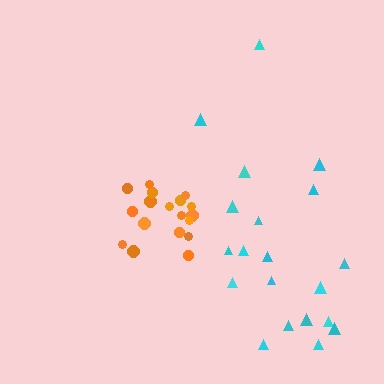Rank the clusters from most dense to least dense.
orange, cyan.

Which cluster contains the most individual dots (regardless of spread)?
Cyan (20).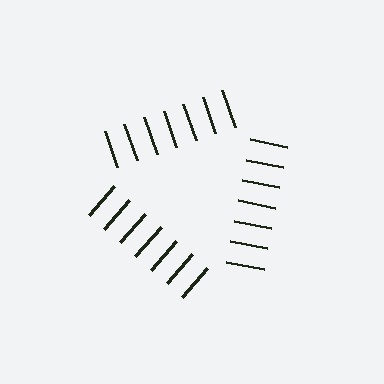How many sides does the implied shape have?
3 sides — the line-ends trace a triangle.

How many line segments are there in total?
21 — 7 along each of the 3 edges.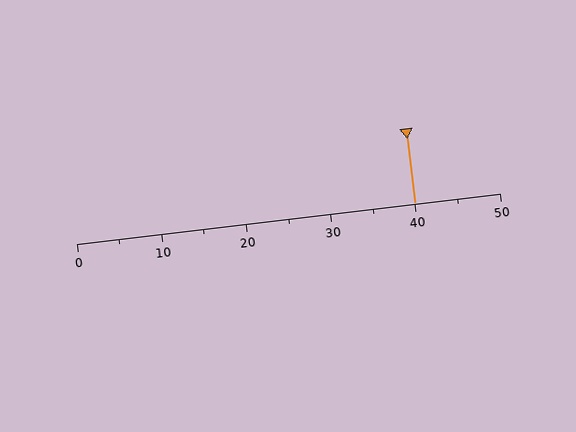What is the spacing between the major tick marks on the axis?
The major ticks are spaced 10 apart.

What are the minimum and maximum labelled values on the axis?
The axis runs from 0 to 50.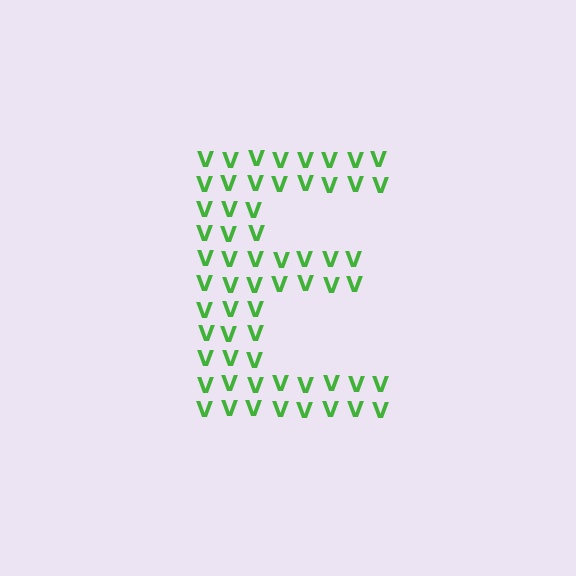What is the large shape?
The large shape is the letter E.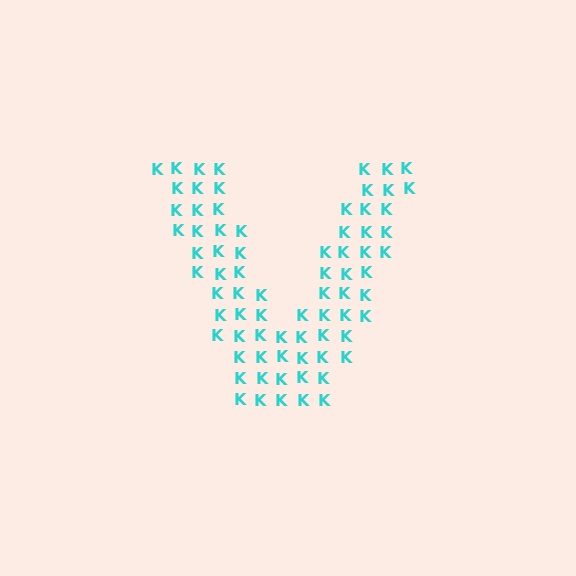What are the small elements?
The small elements are letter K's.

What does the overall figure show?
The overall figure shows the letter V.